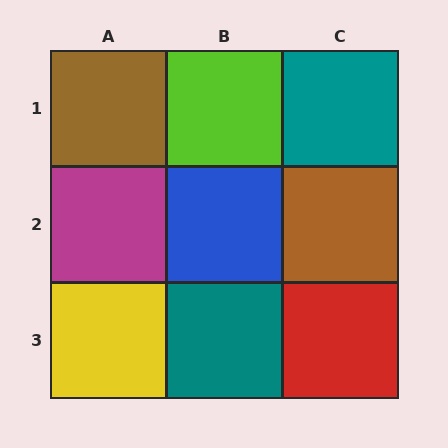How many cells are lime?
1 cell is lime.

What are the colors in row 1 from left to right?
Brown, lime, teal.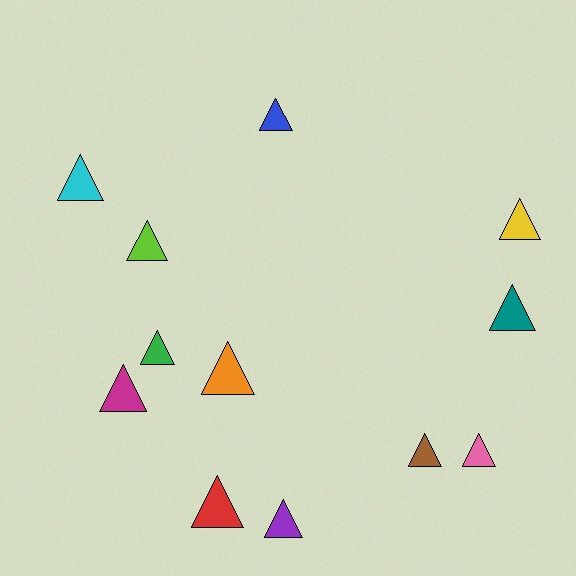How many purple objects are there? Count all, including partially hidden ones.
There is 1 purple object.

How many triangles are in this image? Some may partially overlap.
There are 12 triangles.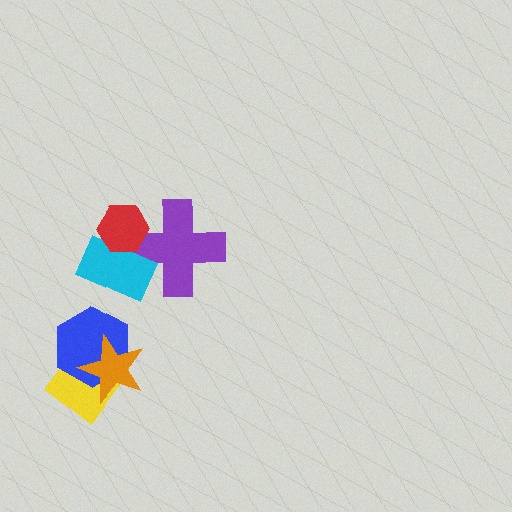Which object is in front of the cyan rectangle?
The red hexagon is in front of the cyan rectangle.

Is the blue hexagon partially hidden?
Yes, it is partially covered by another shape.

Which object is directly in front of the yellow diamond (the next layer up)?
The blue hexagon is directly in front of the yellow diamond.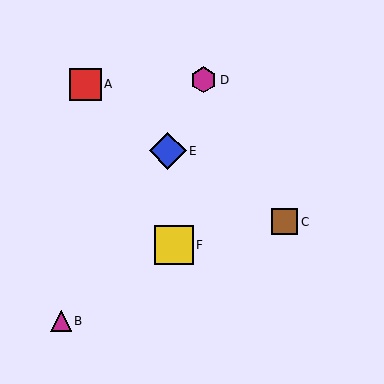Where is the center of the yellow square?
The center of the yellow square is at (174, 245).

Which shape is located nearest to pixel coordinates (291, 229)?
The brown square (labeled C) at (284, 222) is nearest to that location.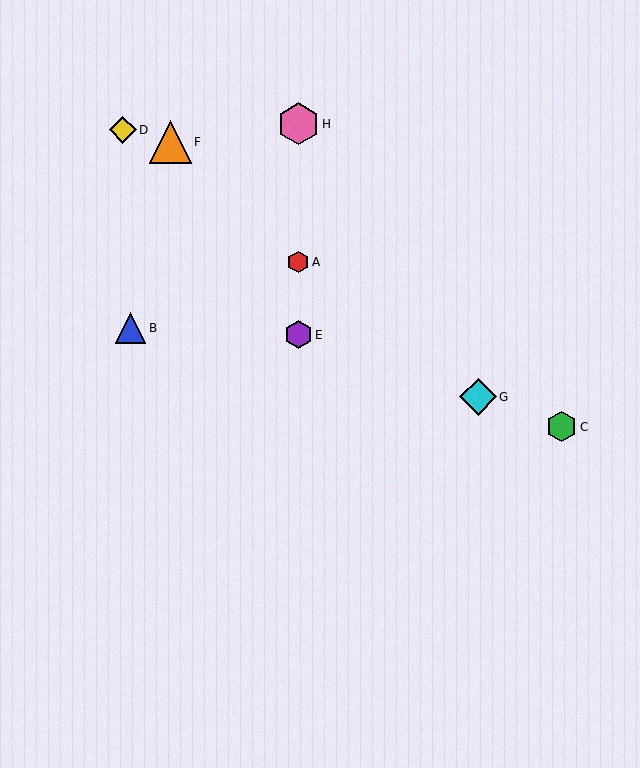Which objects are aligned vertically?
Objects A, E, H are aligned vertically.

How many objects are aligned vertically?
3 objects (A, E, H) are aligned vertically.